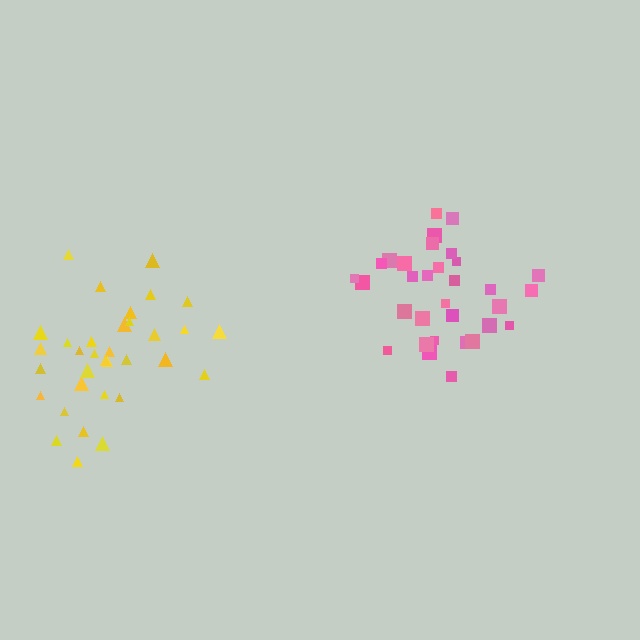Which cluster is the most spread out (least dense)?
Yellow.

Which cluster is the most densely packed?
Pink.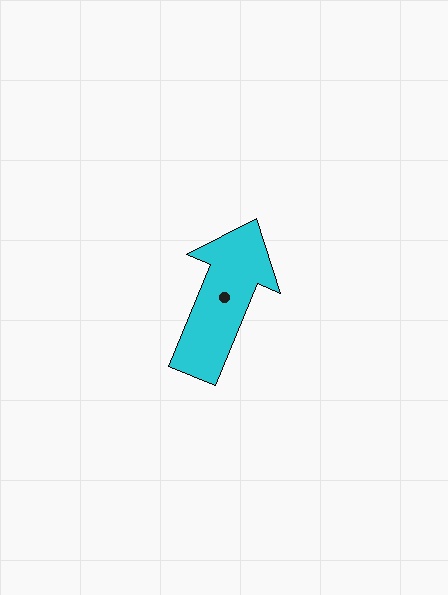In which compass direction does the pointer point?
North.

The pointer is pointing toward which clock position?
Roughly 1 o'clock.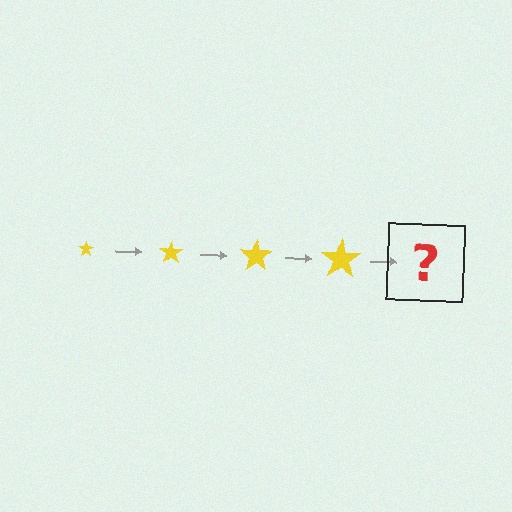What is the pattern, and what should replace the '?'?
The pattern is that the star gets progressively larger each step. The '?' should be a yellow star, larger than the previous one.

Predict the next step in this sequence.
The next step is a yellow star, larger than the previous one.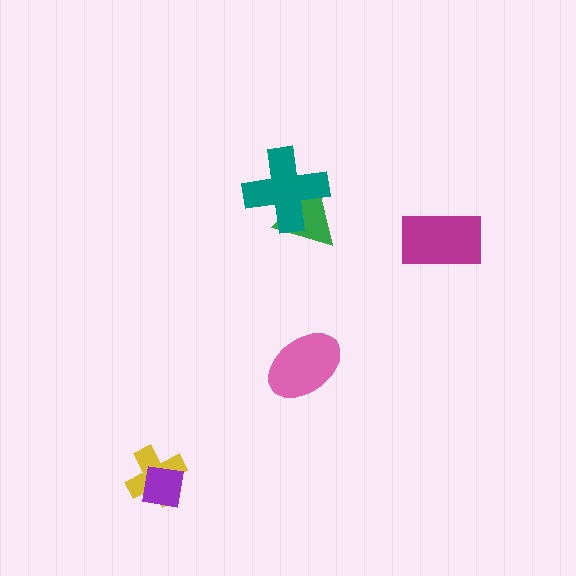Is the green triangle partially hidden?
Yes, it is partially covered by another shape.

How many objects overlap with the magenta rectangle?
0 objects overlap with the magenta rectangle.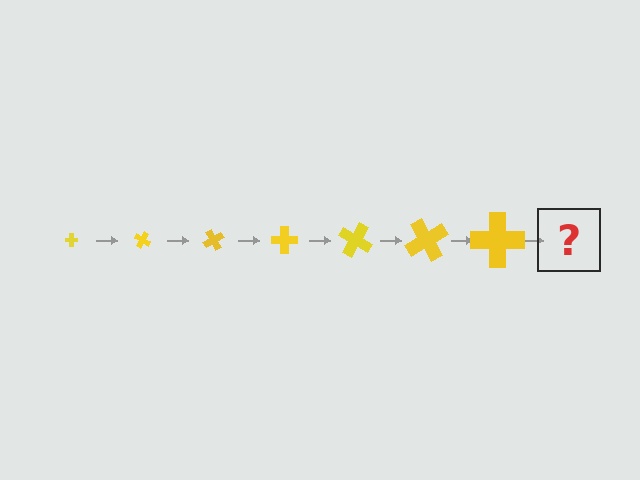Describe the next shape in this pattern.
It should be a cross, larger than the previous one and rotated 210 degrees from the start.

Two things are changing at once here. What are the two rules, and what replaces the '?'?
The two rules are that the cross grows larger each step and it rotates 30 degrees each step. The '?' should be a cross, larger than the previous one and rotated 210 degrees from the start.